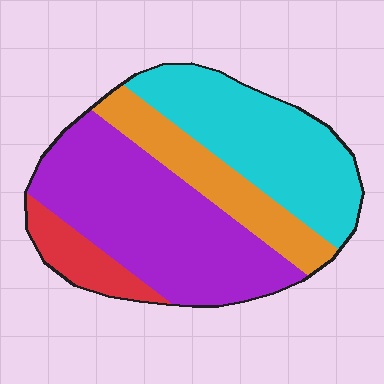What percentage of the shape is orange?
Orange covers around 20% of the shape.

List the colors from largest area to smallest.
From largest to smallest: purple, cyan, orange, red.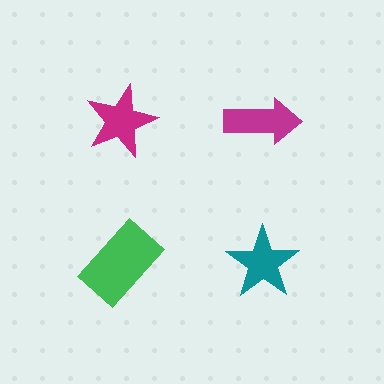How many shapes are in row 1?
2 shapes.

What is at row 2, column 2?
A teal star.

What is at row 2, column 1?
A green rectangle.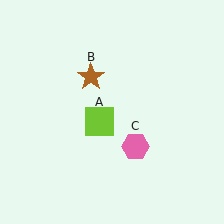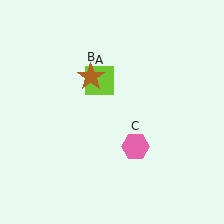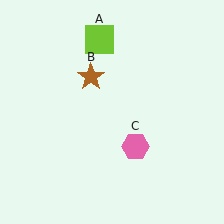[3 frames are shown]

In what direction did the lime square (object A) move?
The lime square (object A) moved up.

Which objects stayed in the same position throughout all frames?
Brown star (object B) and pink hexagon (object C) remained stationary.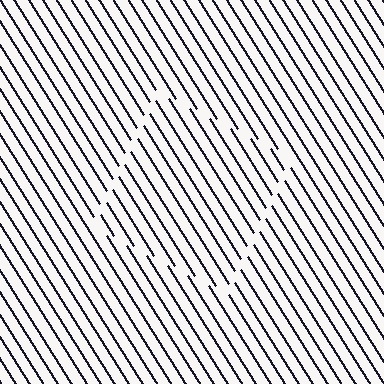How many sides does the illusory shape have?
4 sides — the line-ends trace a square.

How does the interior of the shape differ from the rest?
The interior of the shape contains the same grating, shifted by half a period — the contour is defined by the phase discontinuity where line-ends from the inner and outer gratings abut.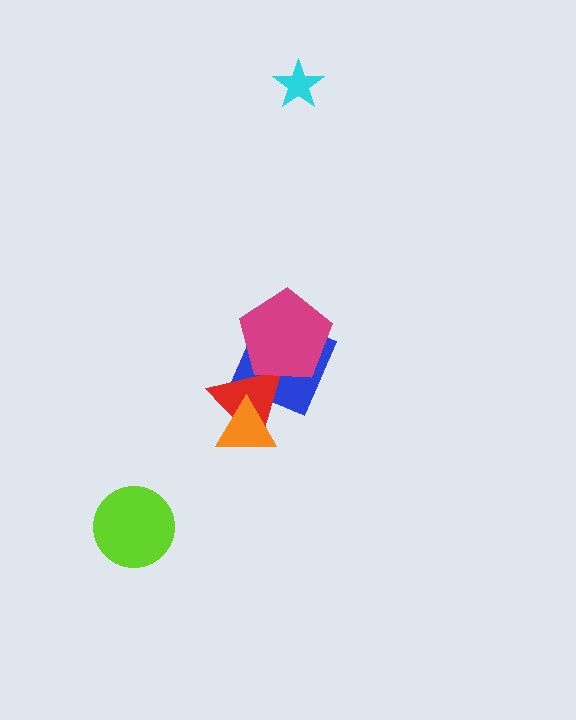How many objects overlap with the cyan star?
0 objects overlap with the cyan star.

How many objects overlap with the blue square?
2 objects overlap with the blue square.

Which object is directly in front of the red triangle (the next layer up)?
The magenta pentagon is directly in front of the red triangle.